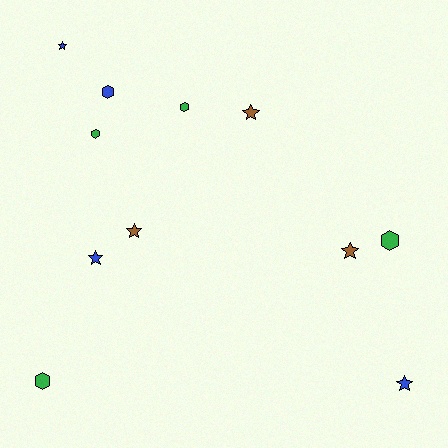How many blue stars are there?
There are 3 blue stars.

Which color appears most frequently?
Green, with 4 objects.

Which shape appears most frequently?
Star, with 6 objects.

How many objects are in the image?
There are 11 objects.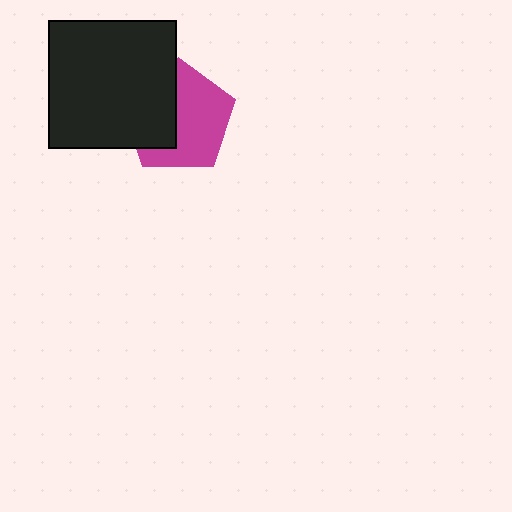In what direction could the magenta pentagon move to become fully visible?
The magenta pentagon could move right. That would shift it out from behind the black square entirely.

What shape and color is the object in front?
The object in front is a black square.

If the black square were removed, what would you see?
You would see the complete magenta pentagon.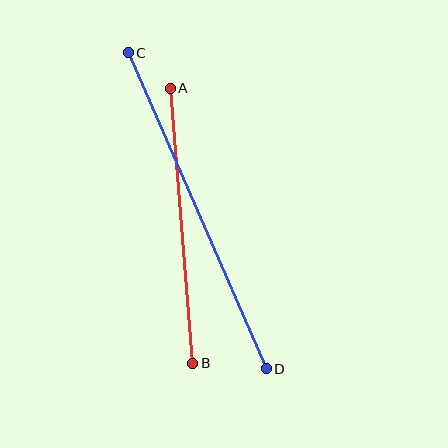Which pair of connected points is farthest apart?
Points C and D are farthest apart.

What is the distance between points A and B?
The distance is approximately 276 pixels.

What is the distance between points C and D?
The distance is approximately 345 pixels.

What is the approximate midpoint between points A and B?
The midpoint is at approximately (181, 226) pixels.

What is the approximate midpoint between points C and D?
The midpoint is at approximately (197, 211) pixels.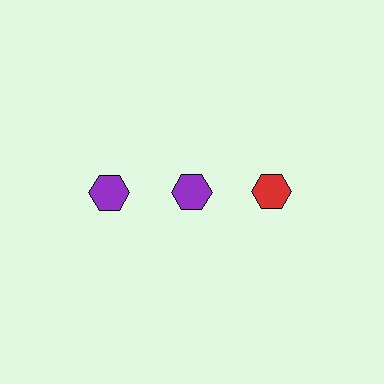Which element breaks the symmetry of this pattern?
The red hexagon in the top row, center column breaks the symmetry. All other shapes are purple hexagons.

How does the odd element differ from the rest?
It has a different color: red instead of purple.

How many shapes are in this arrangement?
There are 3 shapes arranged in a grid pattern.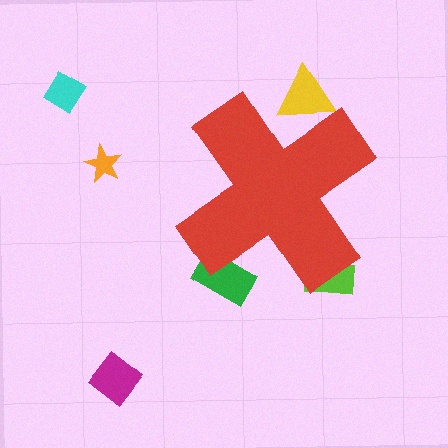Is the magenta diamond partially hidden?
No, the magenta diamond is fully visible.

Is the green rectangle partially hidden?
Yes, the green rectangle is partially hidden behind the red cross.